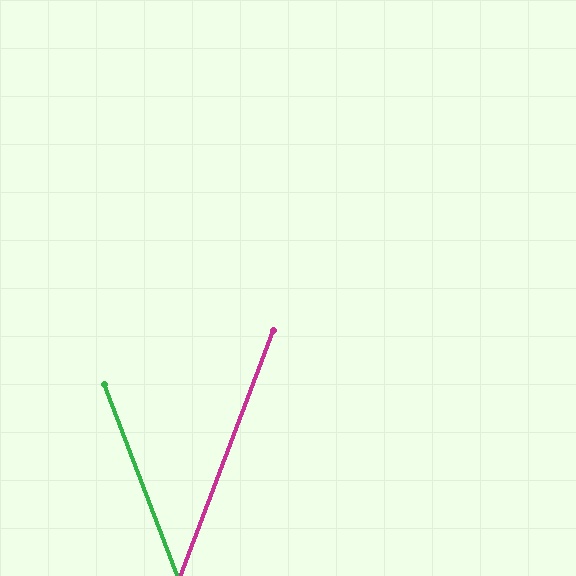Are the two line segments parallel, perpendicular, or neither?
Neither parallel nor perpendicular — they differ by about 42°.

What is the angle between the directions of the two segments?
Approximately 42 degrees.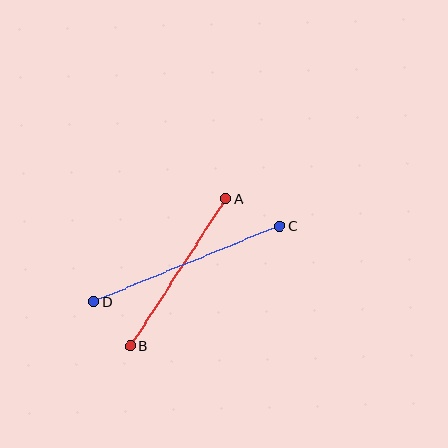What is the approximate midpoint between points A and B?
The midpoint is at approximately (178, 272) pixels.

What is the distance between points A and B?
The distance is approximately 176 pixels.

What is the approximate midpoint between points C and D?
The midpoint is at approximately (187, 264) pixels.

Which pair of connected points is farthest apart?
Points C and D are farthest apart.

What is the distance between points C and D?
The distance is approximately 201 pixels.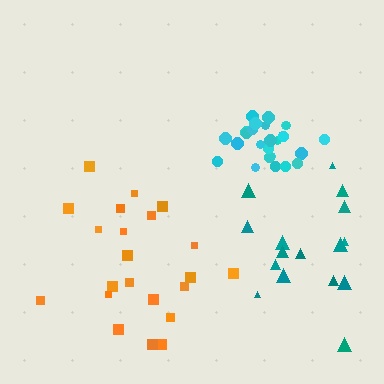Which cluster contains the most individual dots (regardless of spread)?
Cyan (27).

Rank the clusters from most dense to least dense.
cyan, orange, teal.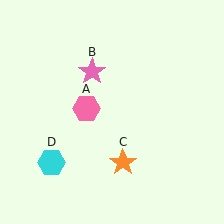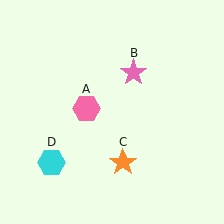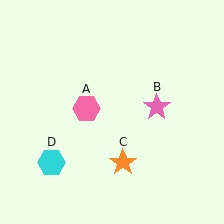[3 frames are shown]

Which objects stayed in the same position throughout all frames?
Pink hexagon (object A) and orange star (object C) and cyan hexagon (object D) remained stationary.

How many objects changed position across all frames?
1 object changed position: pink star (object B).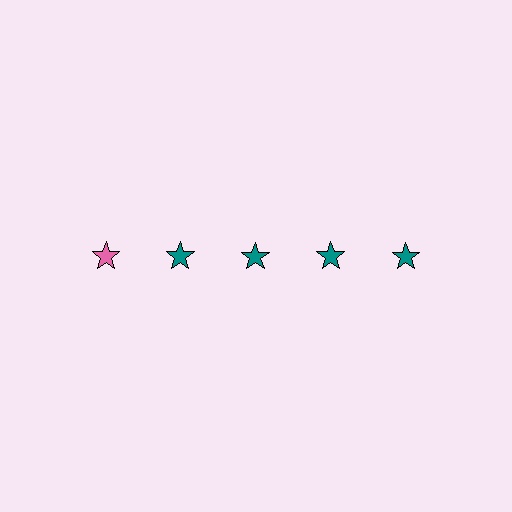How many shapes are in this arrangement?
There are 5 shapes arranged in a grid pattern.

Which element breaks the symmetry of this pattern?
The pink star in the top row, leftmost column breaks the symmetry. All other shapes are teal stars.